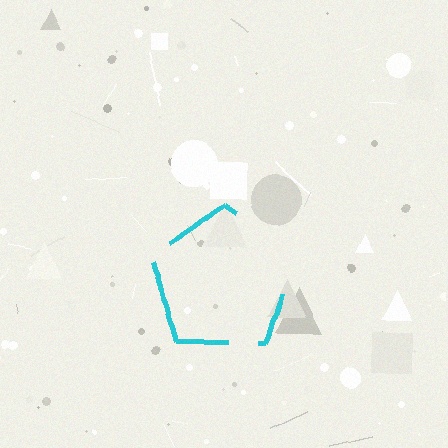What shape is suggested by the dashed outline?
The dashed outline suggests a pentagon.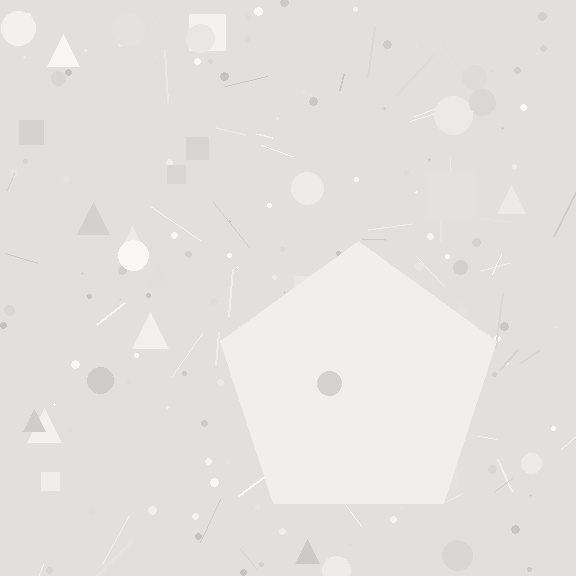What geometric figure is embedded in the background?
A pentagon is embedded in the background.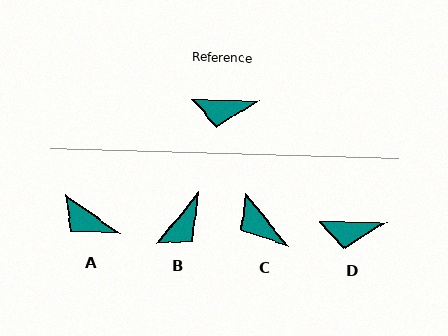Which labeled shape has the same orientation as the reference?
D.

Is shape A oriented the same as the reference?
No, it is off by about 34 degrees.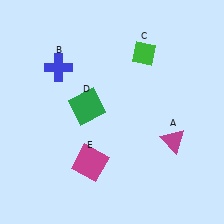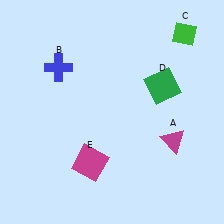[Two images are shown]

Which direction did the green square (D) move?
The green square (D) moved right.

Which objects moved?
The objects that moved are: the green diamond (C), the green square (D).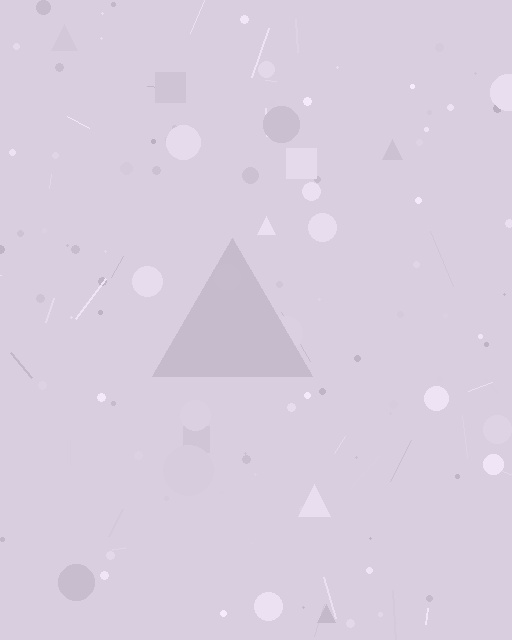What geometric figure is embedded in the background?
A triangle is embedded in the background.